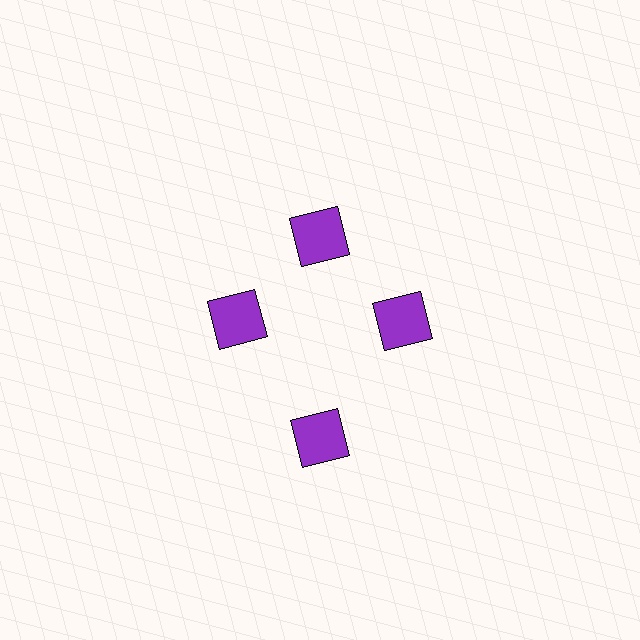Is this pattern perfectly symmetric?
No. The 4 purple squares are arranged in a ring, but one element near the 6 o'clock position is pushed outward from the center, breaking the 4-fold rotational symmetry.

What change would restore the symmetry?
The symmetry would be restored by moving it inward, back onto the ring so that all 4 squares sit at equal angles and equal distance from the center.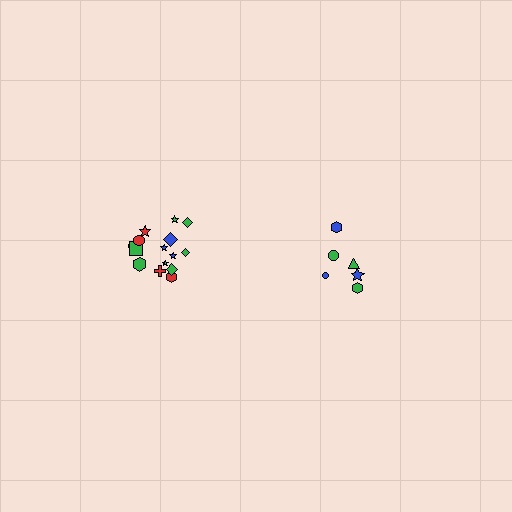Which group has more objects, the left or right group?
The left group.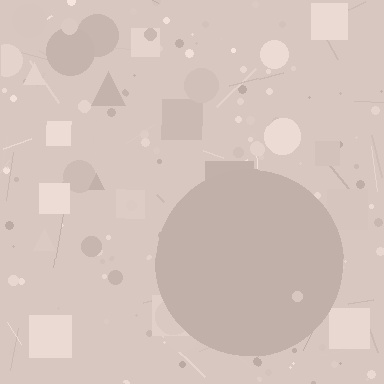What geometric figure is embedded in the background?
A circle is embedded in the background.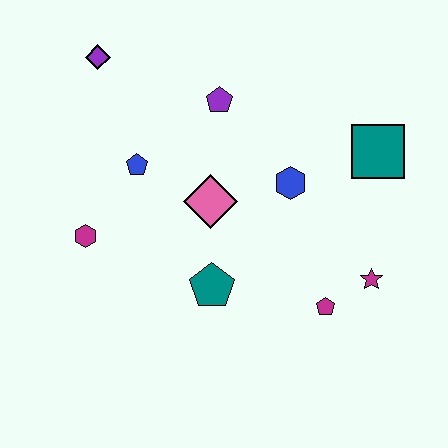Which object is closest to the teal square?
The blue hexagon is closest to the teal square.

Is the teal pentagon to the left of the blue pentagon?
No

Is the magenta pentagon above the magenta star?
No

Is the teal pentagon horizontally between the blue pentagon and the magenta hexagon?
No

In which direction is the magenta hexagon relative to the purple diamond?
The magenta hexagon is below the purple diamond.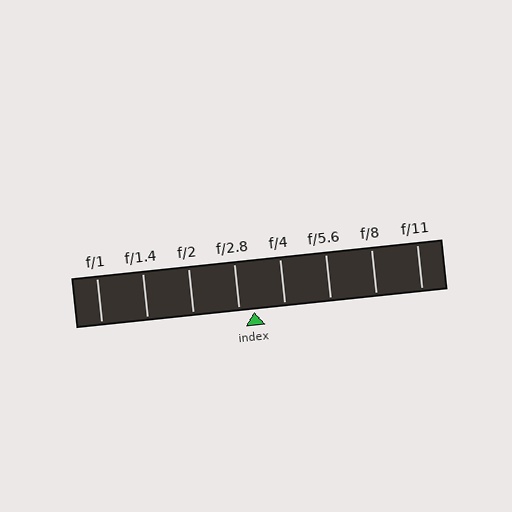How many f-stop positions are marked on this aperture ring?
There are 8 f-stop positions marked.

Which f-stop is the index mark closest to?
The index mark is closest to f/2.8.